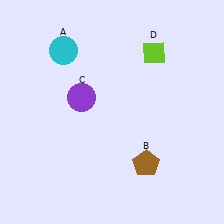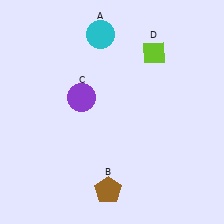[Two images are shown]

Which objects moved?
The objects that moved are: the cyan circle (A), the brown pentagon (B).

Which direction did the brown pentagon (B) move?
The brown pentagon (B) moved left.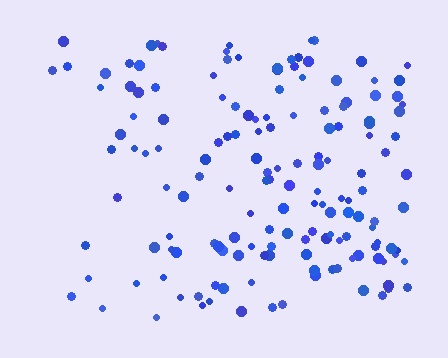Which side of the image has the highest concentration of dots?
The right.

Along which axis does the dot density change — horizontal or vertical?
Horizontal.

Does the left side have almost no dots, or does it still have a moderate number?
Still a moderate number, just noticeably fewer than the right.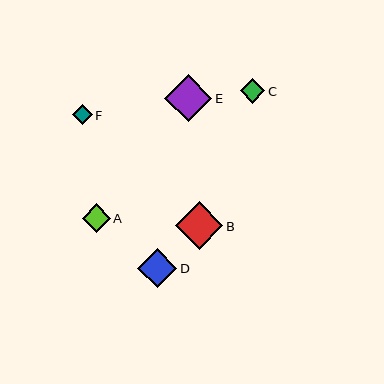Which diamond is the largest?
Diamond B is the largest with a size of approximately 47 pixels.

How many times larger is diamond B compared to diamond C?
Diamond B is approximately 1.9 times the size of diamond C.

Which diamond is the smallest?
Diamond F is the smallest with a size of approximately 20 pixels.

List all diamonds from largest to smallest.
From largest to smallest: B, E, D, A, C, F.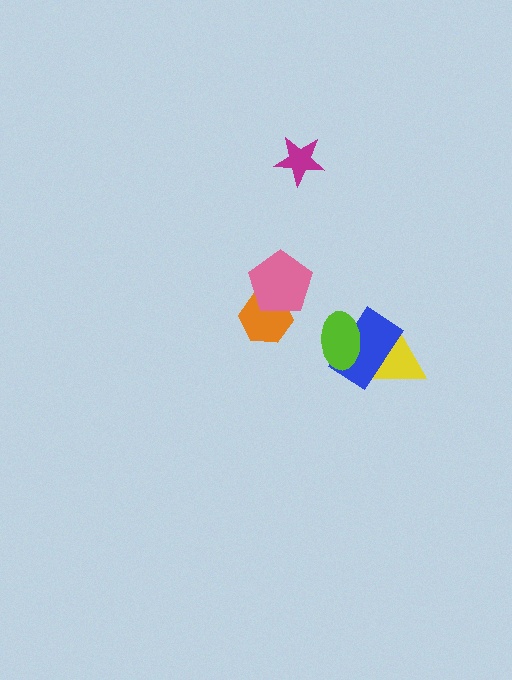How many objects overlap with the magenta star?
0 objects overlap with the magenta star.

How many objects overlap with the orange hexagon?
1 object overlaps with the orange hexagon.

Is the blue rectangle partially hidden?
Yes, it is partially covered by another shape.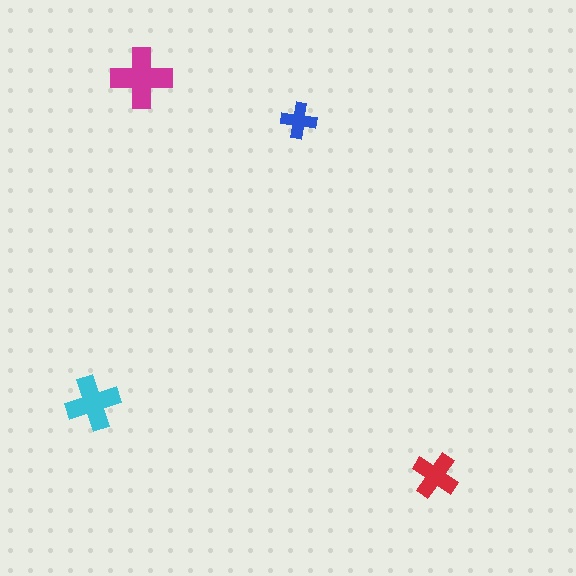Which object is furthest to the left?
The cyan cross is leftmost.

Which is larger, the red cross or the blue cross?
The red one.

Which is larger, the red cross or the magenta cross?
The magenta one.